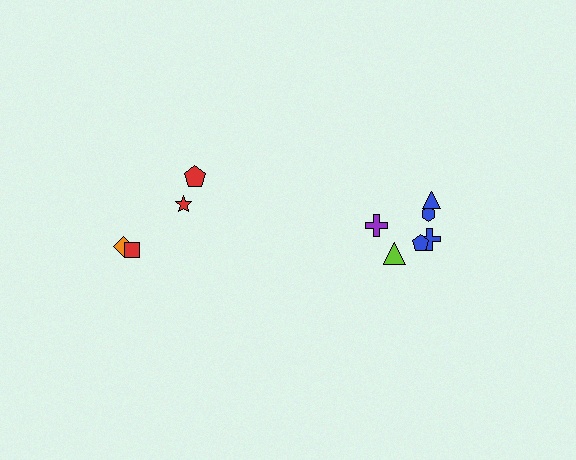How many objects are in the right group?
There are 6 objects.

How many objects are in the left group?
There are 4 objects.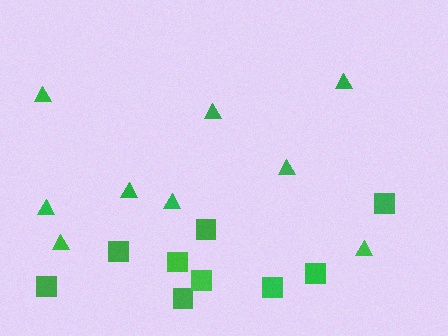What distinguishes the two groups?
There are 2 groups: one group of squares (9) and one group of triangles (9).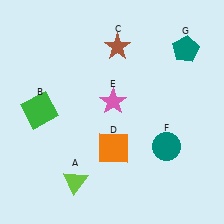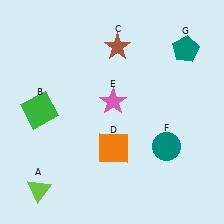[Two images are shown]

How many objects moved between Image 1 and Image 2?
1 object moved between the two images.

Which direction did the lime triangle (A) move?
The lime triangle (A) moved left.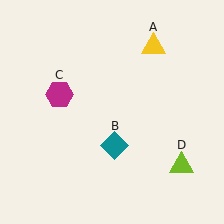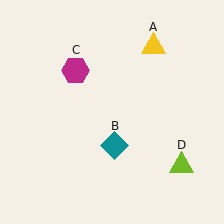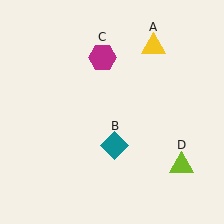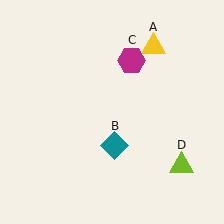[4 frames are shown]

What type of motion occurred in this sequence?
The magenta hexagon (object C) rotated clockwise around the center of the scene.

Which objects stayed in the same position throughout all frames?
Yellow triangle (object A) and teal diamond (object B) and lime triangle (object D) remained stationary.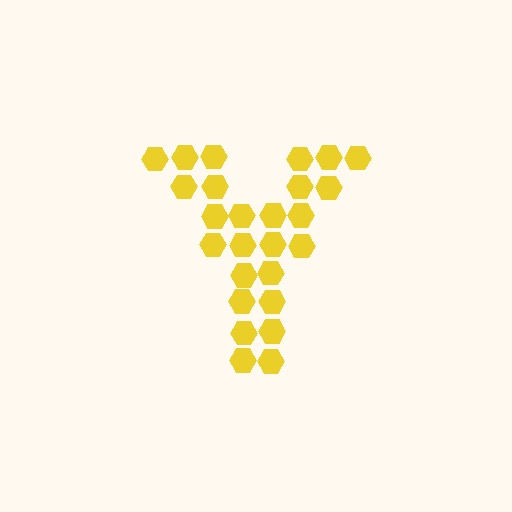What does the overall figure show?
The overall figure shows the letter Y.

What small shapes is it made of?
It is made of small hexagons.